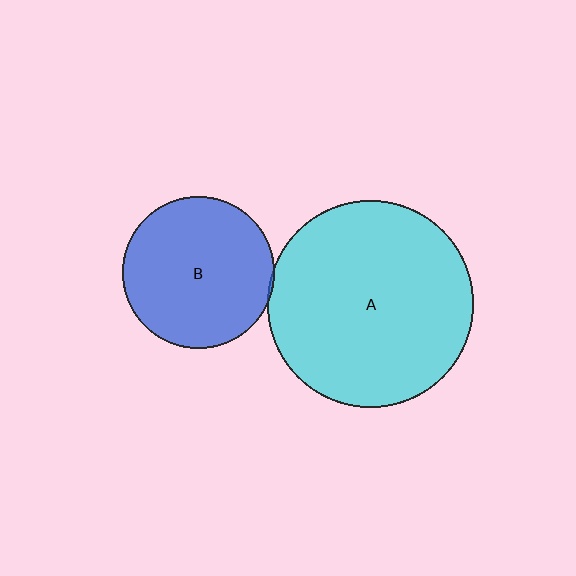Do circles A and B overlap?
Yes.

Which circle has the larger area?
Circle A (cyan).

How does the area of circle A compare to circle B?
Approximately 1.8 times.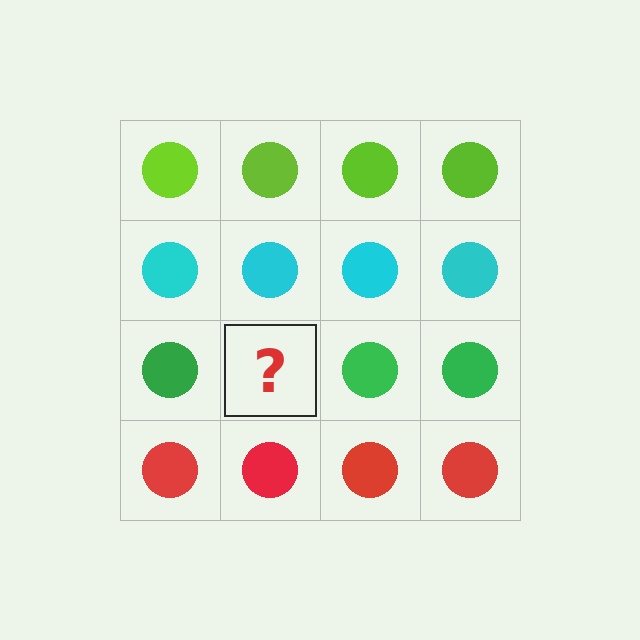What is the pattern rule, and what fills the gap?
The rule is that each row has a consistent color. The gap should be filled with a green circle.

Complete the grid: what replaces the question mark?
The question mark should be replaced with a green circle.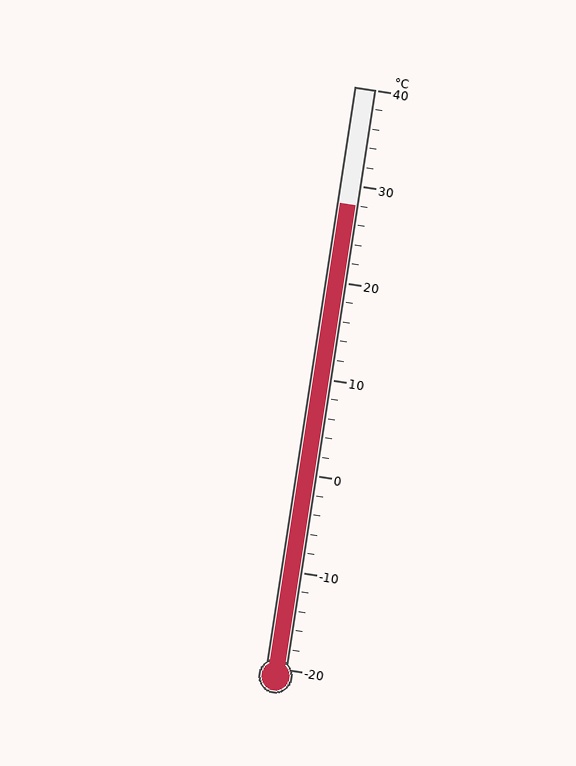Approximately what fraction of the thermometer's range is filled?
The thermometer is filled to approximately 80% of its range.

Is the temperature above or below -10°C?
The temperature is above -10°C.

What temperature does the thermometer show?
The thermometer shows approximately 28°C.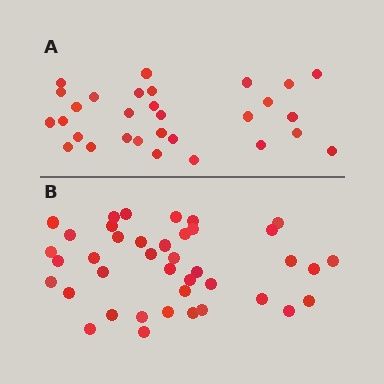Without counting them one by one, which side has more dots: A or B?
Region B (the bottom region) has more dots.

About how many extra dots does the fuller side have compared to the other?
Region B has roughly 10 or so more dots than region A.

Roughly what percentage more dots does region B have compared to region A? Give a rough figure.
About 35% more.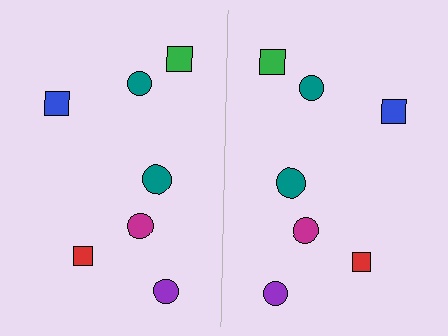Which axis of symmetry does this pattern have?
The pattern has a vertical axis of symmetry running through the center of the image.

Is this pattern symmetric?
Yes, this pattern has bilateral (reflection) symmetry.